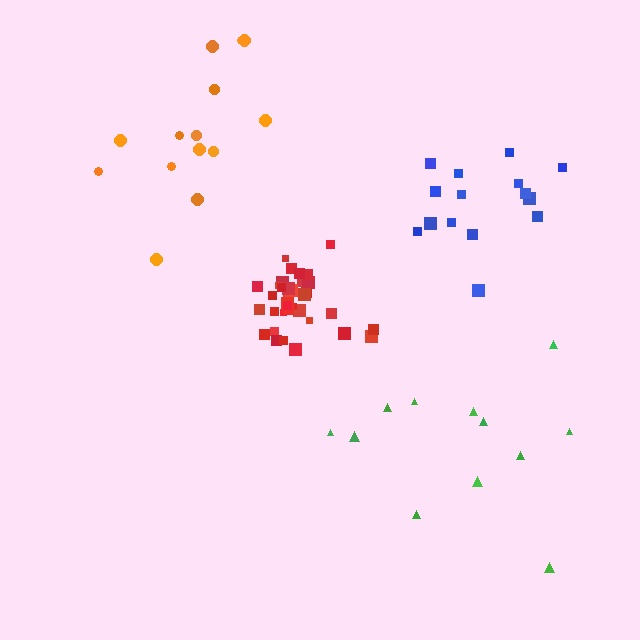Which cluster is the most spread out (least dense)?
Orange.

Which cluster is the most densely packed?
Red.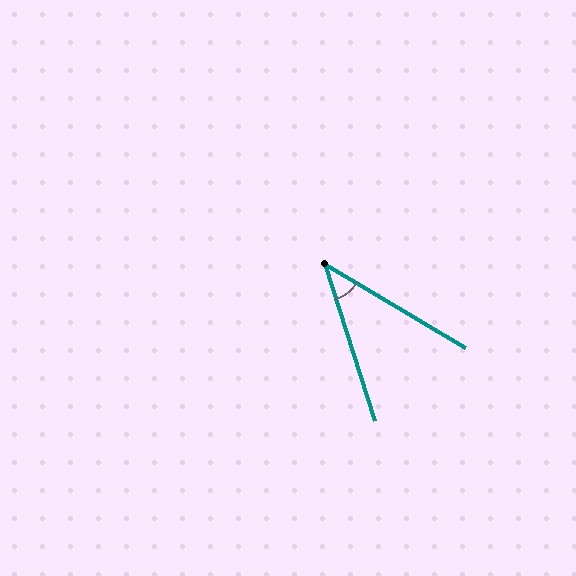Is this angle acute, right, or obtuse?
It is acute.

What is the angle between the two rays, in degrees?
Approximately 42 degrees.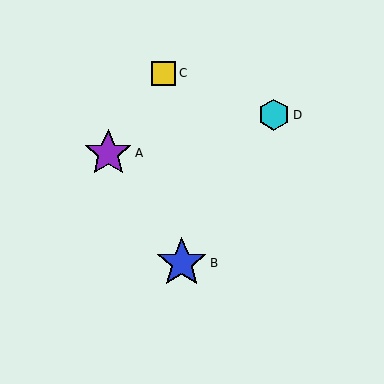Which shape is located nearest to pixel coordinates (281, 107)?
The cyan hexagon (labeled D) at (274, 115) is nearest to that location.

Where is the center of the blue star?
The center of the blue star is at (182, 263).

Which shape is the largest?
The blue star (labeled B) is the largest.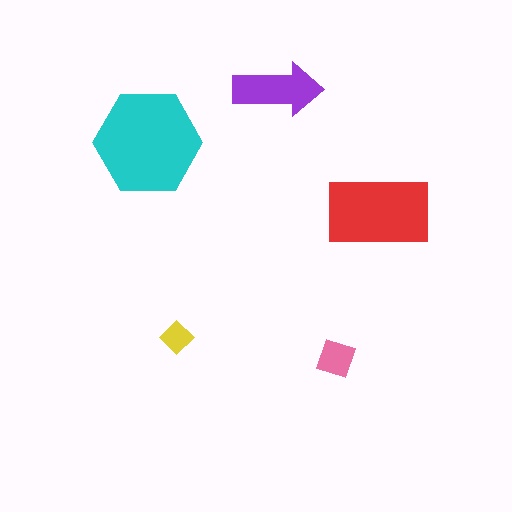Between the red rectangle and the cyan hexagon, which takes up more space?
The cyan hexagon.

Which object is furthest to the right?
The red rectangle is rightmost.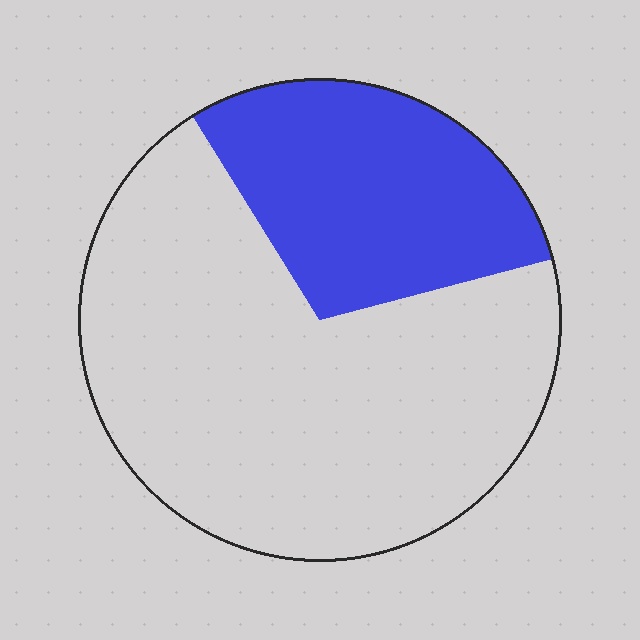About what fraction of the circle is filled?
About one third (1/3).